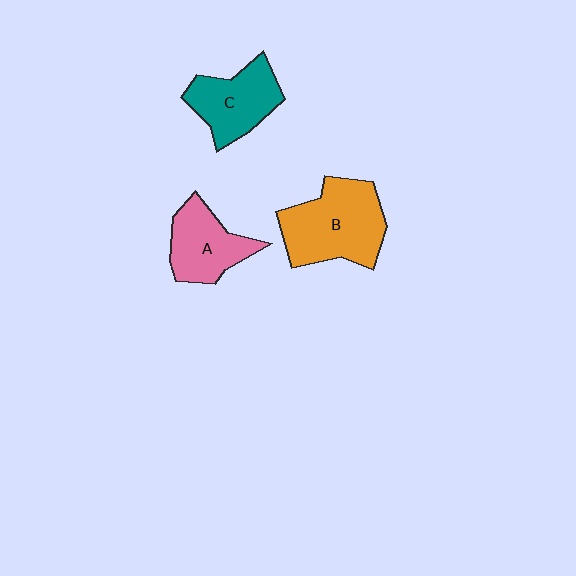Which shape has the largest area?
Shape B (orange).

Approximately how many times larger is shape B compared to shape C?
Approximately 1.4 times.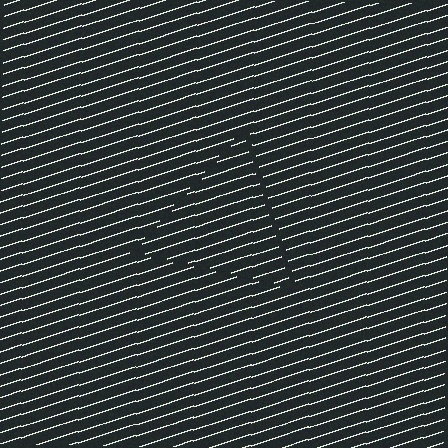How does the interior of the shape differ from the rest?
The interior of the shape contains the same grating, shifted by half a period — the contour is defined by the phase discontinuity where line-ends from the inner and outer gratings abut.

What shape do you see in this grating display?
An illusory triangle. The interior of the shape contains the same grating, shifted by half a period — the contour is defined by the phase discontinuity where line-ends from the inner and outer gratings abut.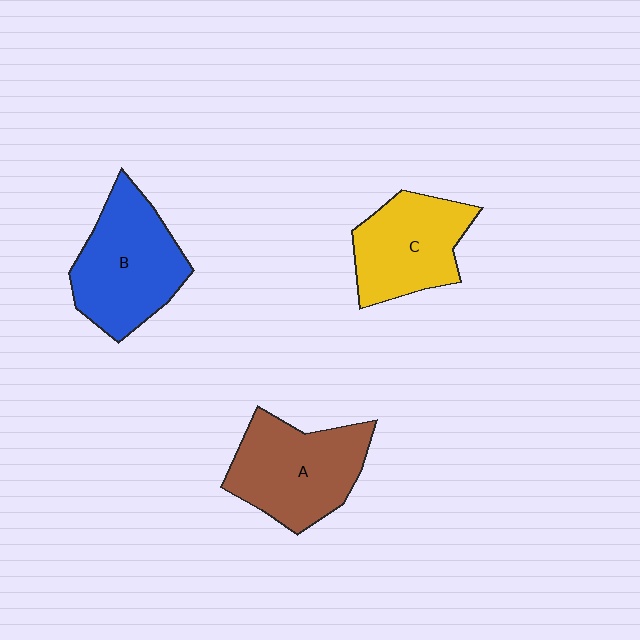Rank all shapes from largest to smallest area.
From largest to smallest: B (blue), A (brown), C (yellow).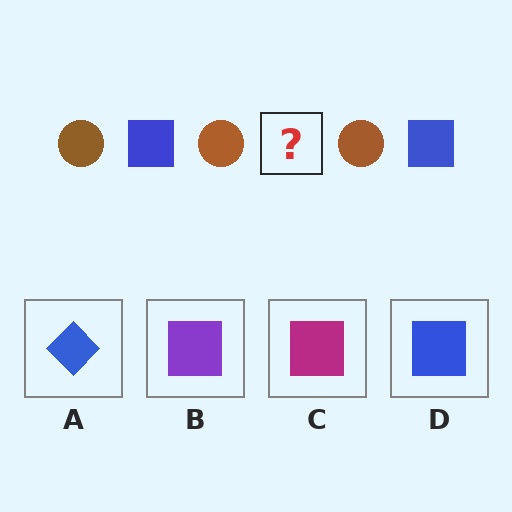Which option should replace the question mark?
Option D.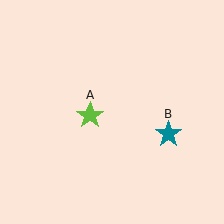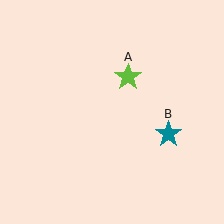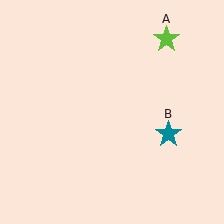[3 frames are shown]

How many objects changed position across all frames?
1 object changed position: lime star (object A).